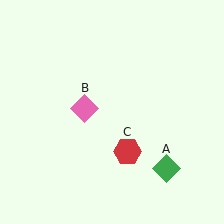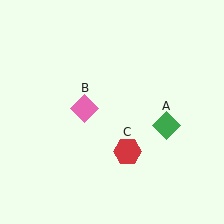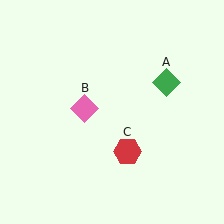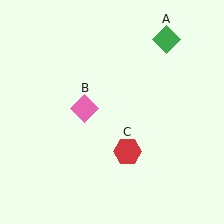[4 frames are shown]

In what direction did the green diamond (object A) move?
The green diamond (object A) moved up.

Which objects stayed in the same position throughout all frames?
Pink diamond (object B) and red hexagon (object C) remained stationary.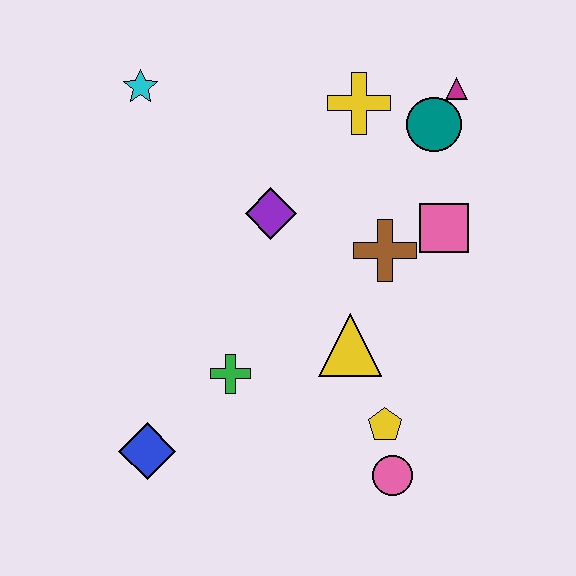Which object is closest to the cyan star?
The purple diamond is closest to the cyan star.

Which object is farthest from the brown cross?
The blue diamond is farthest from the brown cross.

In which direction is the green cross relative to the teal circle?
The green cross is below the teal circle.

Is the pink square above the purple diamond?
No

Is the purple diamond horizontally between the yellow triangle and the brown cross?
No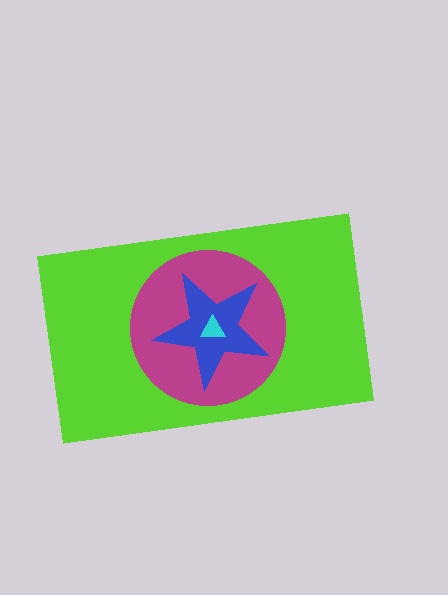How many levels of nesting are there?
4.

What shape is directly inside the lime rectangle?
The magenta circle.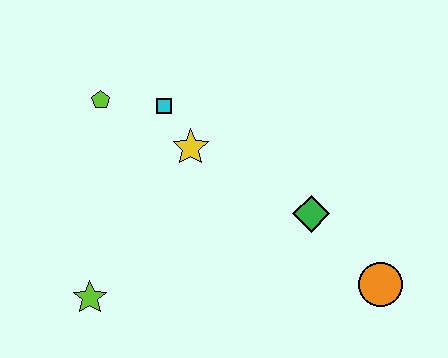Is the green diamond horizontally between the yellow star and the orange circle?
Yes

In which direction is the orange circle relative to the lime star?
The orange circle is to the right of the lime star.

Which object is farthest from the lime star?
The orange circle is farthest from the lime star.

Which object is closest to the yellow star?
The cyan square is closest to the yellow star.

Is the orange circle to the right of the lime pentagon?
Yes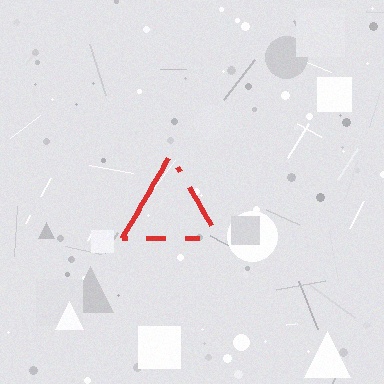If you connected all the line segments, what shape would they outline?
They would outline a triangle.